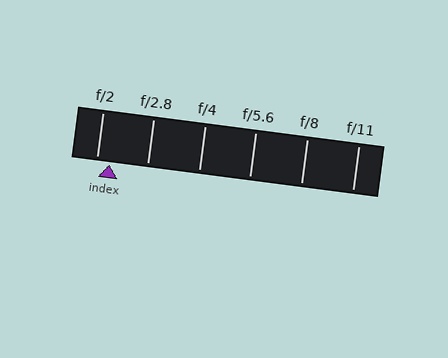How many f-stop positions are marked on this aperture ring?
There are 6 f-stop positions marked.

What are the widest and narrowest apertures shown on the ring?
The widest aperture shown is f/2 and the narrowest is f/11.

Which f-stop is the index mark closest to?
The index mark is closest to f/2.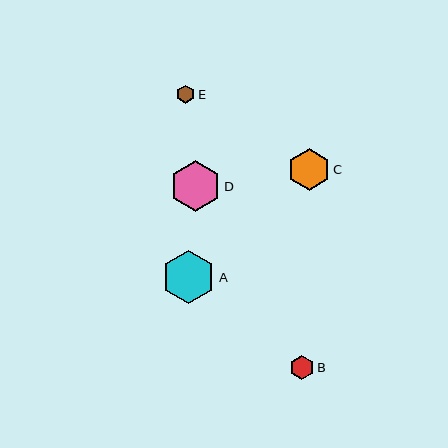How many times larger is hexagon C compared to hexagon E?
Hexagon C is approximately 2.3 times the size of hexagon E.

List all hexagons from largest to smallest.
From largest to smallest: A, D, C, B, E.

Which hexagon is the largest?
Hexagon A is the largest with a size of approximately 54 pixels.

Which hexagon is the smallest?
Hexagon E is the smallest with a size of approximately 18 pixels.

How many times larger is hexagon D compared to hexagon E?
Hexagon D is approximately 2.8 times the size of hexagon E.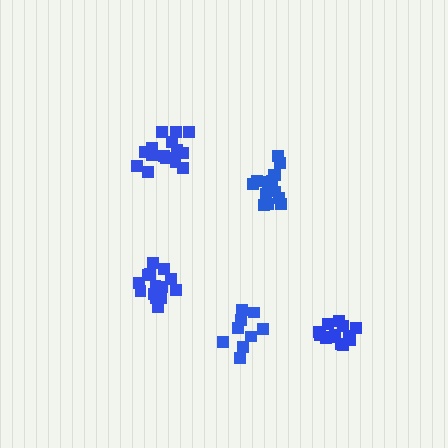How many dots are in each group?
Group 1: 15 dots, Group 2: 14 dots, Group 3: 15 dots, Group 4: 15 dots, Group 5: 9 dots (68 total).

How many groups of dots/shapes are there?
There are 5 groups.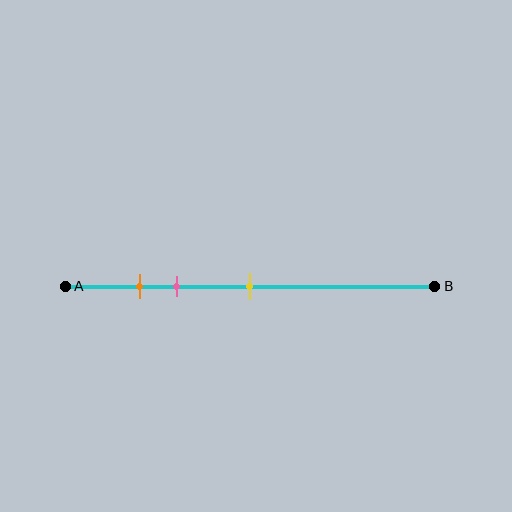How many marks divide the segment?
There are 3 marks dividing the segment.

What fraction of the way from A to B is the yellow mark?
The yellow mark is approximately 50% (0.5) of the way from A to B.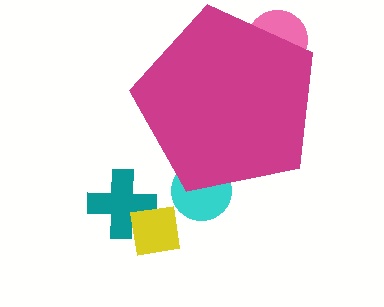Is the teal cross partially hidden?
No, the teal cross is fully visible.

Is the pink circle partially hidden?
Yes, the pink circle is partially hidden behind the magenta pentagon.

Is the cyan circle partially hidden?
Yes, the cyan circle is partially hidden behind the magenta pentagon.